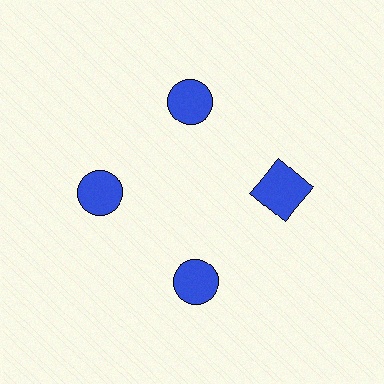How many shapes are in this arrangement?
There are 4 shapes arranged in a ring pattern.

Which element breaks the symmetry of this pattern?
The blue square at roughly the 3 o'clock position breaks the symmetry. All other shapes are blue circles.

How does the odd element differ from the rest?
It has a different shape: square instead of circle.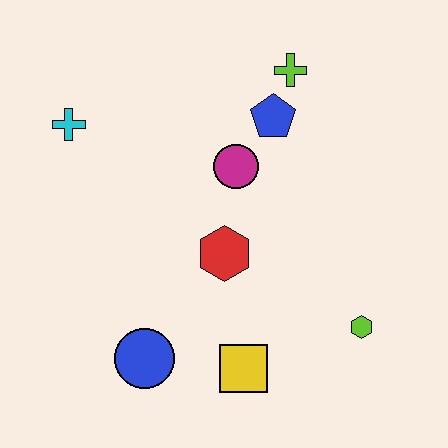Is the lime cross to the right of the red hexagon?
Yes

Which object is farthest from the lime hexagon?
The cyan cross is farthest from the lime hexagon.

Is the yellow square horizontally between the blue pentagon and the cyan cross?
Yes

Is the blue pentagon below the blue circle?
No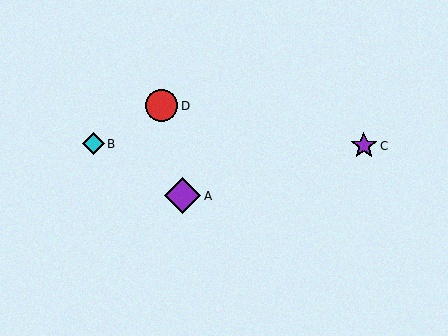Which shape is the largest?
The purple diamond (labeled A) is the largest.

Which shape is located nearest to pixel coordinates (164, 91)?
The red circle (labeled D) at (162, 106) is nearest to that location.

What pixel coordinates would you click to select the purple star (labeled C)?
Click at (364, 146) to select the purple star C.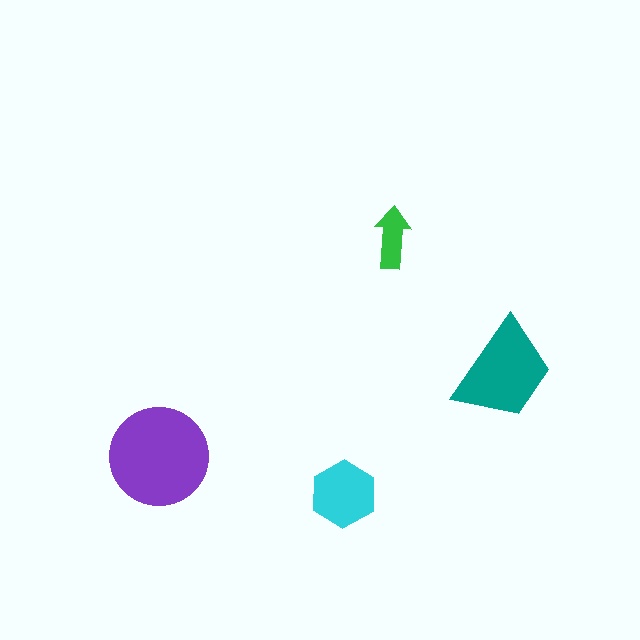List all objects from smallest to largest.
The green arrow, the cyan hexagon, the teal trapezoid, the purple circle.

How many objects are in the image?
There are 4 objects in the image.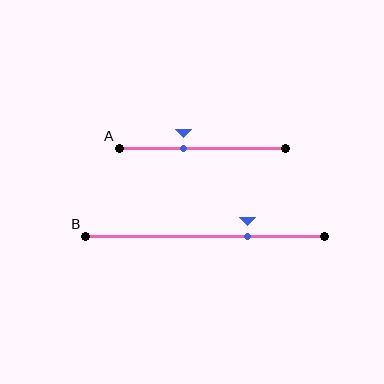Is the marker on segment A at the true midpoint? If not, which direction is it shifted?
No, the marker on segment A is shifted to the left by about 11% of the segment length.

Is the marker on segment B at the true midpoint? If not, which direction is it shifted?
No, the marker on segment B is shifted to the right by about 18% of the segment length.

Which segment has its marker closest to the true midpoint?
Segment A has its marker closest to the true midpoint.